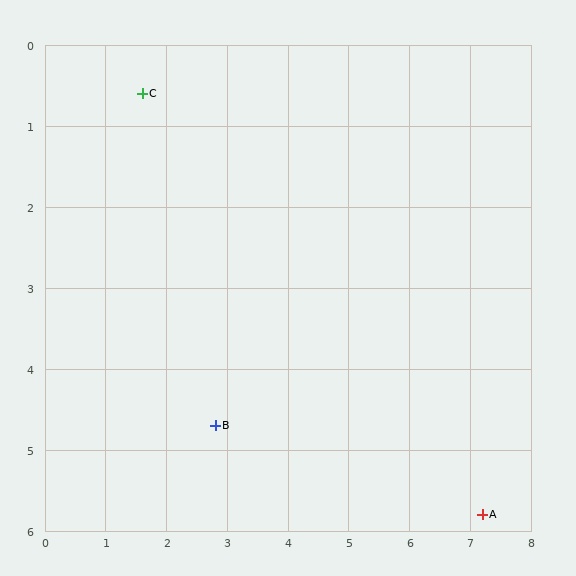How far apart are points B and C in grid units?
Points B and C are about 4.3 grid units apart.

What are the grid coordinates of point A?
Point A is at approximately (7.2, 5.8).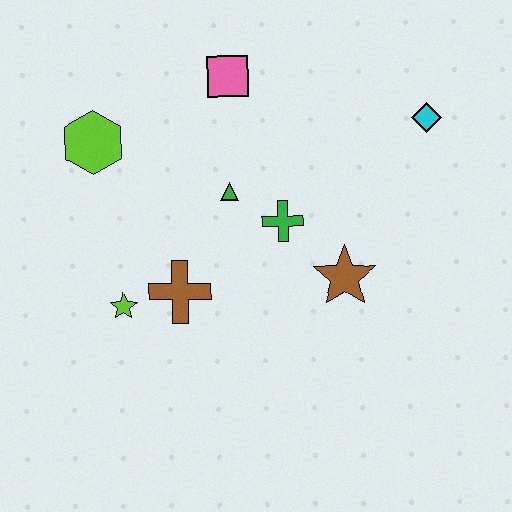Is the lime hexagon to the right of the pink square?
No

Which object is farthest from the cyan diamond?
The lime star is farthest from the cyan diamond.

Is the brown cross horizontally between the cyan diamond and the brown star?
No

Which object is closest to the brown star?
The green cross is closest to the brown star.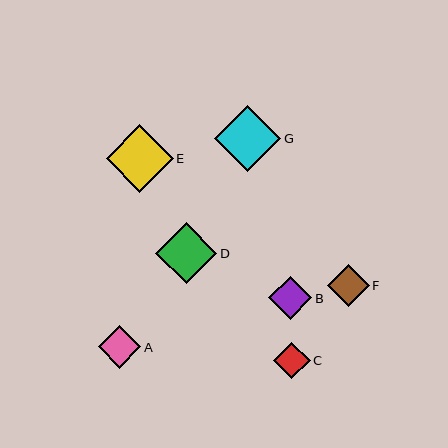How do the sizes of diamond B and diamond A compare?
Diamond B and diamond A are approximately the same size.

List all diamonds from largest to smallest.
From largest to smallest: E, G, D, B, A, F, C.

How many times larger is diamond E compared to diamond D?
Diamond E is approximately 1.1 times the size of diamond D.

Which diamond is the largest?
Diamond E is the largest with a size of approximately 67 pixels.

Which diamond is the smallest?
Diamond C is the smallest with a size of approximately 36 pixels.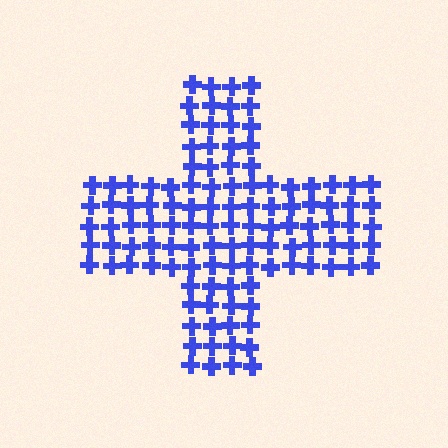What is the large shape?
The large shape is a cross.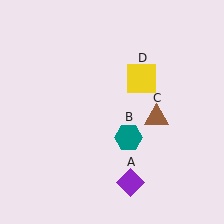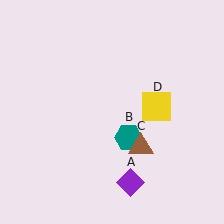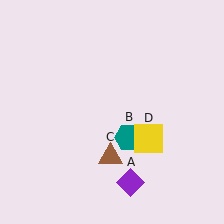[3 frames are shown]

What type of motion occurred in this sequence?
The brown triangle (object C), yellow square (object D) rotated clockwise around the center of the scene.